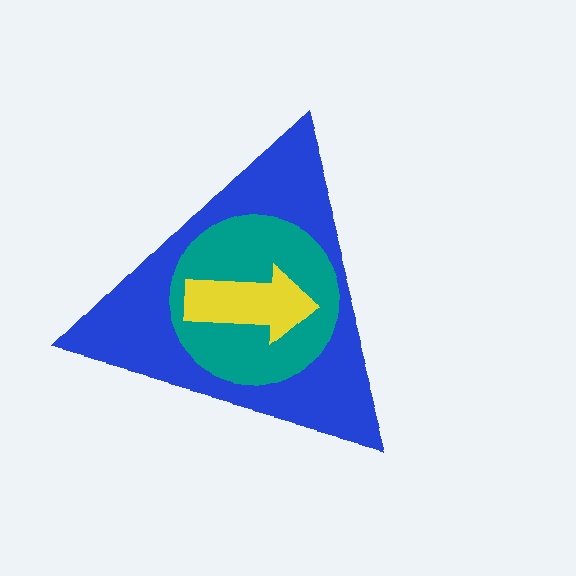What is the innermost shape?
The yellow arrow.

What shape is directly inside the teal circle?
The yellow arrow.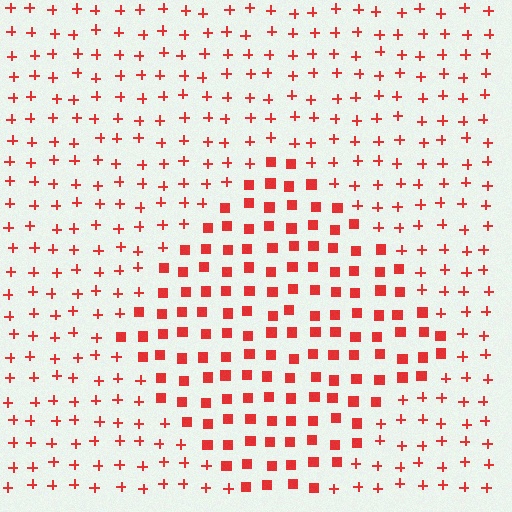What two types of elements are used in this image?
The image uses squares inside the diamond region and plus signs outside it.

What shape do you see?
I see a diamond.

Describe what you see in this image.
The image is filled with small red elements arranged in a uniform grid. A diamond-shaped region contains squares, while the surrounding area contains plus signs. The boundary is defined purely by the change in element shape.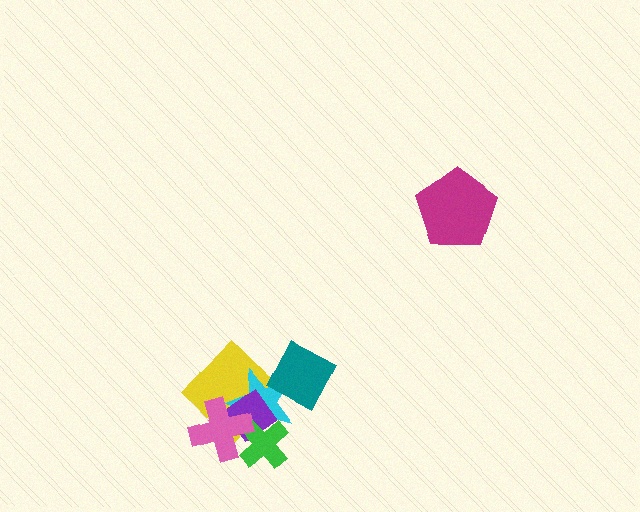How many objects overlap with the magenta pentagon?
0 objects overlap with the magenta pentagon.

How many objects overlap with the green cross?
3 objects overlap with the green cross.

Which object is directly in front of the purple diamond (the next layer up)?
The green cross is directly in front of the purple diamond.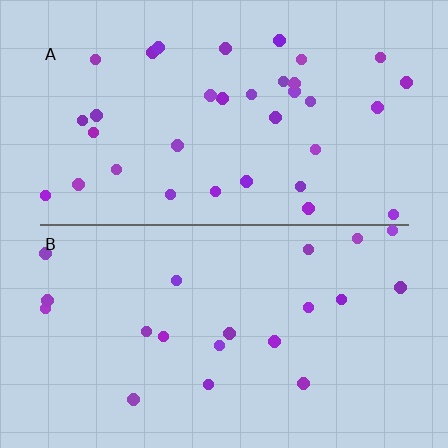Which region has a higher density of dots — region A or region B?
A (the top).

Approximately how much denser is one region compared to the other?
Approximately 1.7× — region A over region B.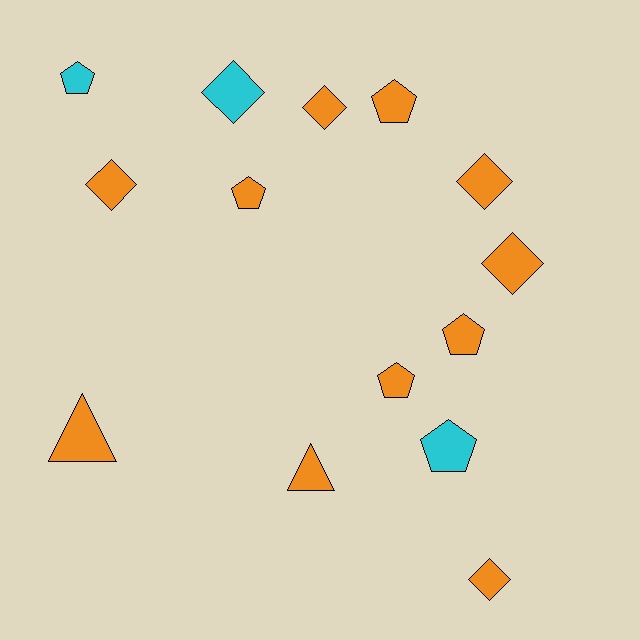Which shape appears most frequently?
Pentagon, with 6 objects.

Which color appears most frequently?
Orange, with 11 objects.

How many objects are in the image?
There are 14 objects.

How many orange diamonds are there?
There are 5 orange diamonds.